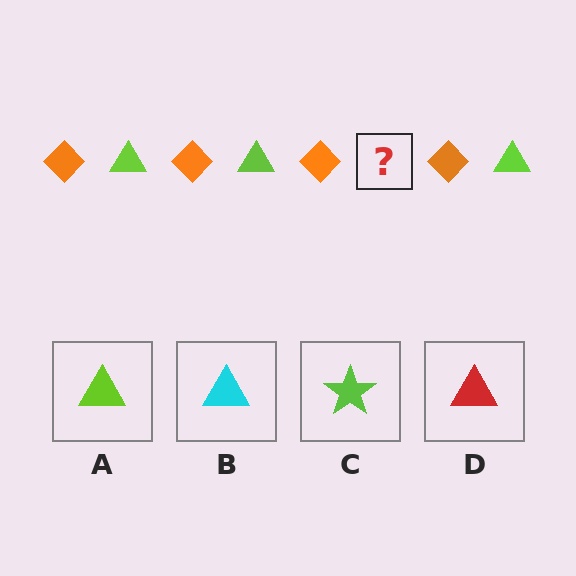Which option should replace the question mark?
Option A.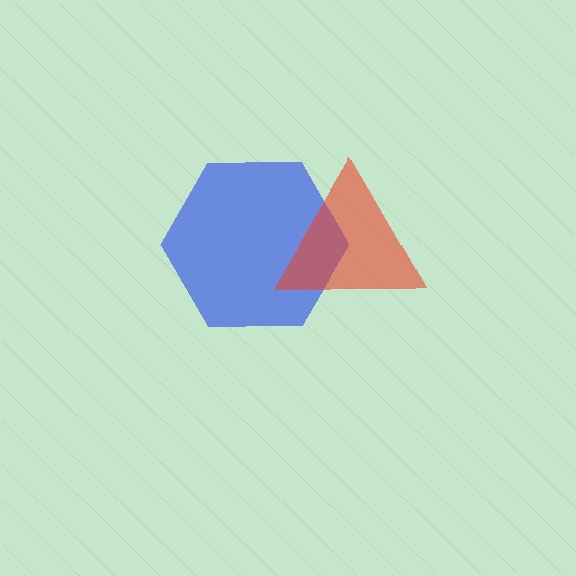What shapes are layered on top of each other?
The layered shapes are: a blue hexagon, a red triangle.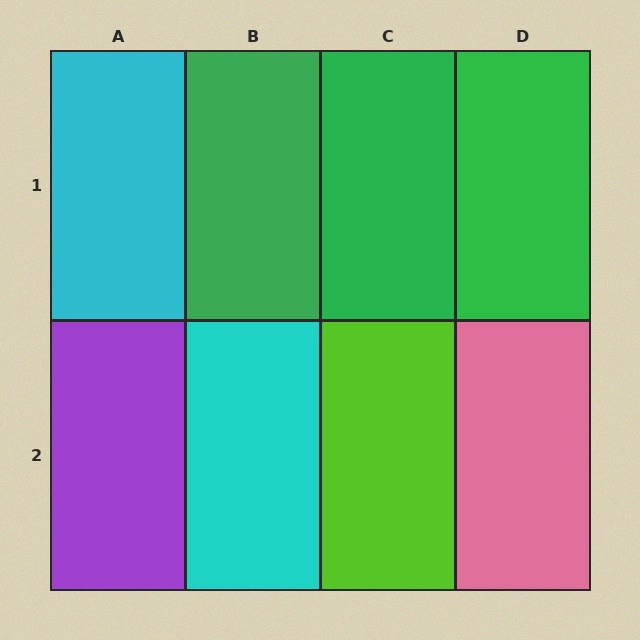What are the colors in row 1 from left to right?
Cyan, green, green, green.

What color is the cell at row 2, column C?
Lime.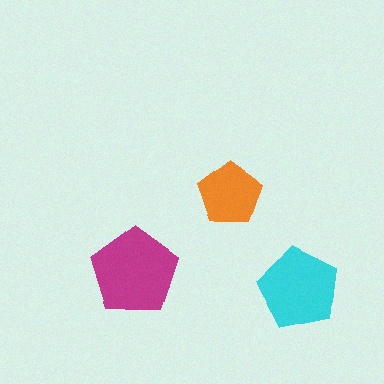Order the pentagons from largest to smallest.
the magenta one, the cyan one, the orange one.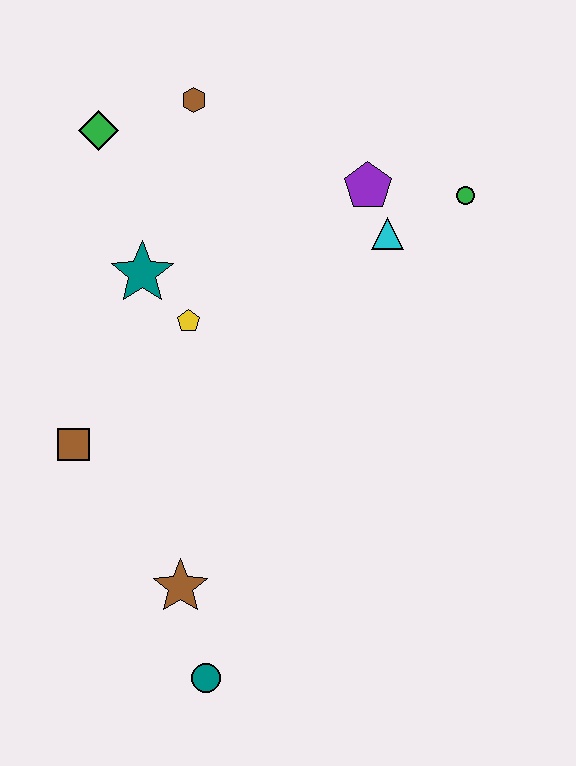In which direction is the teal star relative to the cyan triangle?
The teal star is to the left of the cyan triangle.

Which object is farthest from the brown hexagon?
The teal circle is farthest from the brown hexagon.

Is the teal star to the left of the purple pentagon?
Yes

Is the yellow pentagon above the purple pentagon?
No